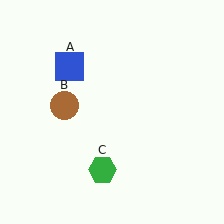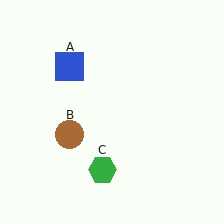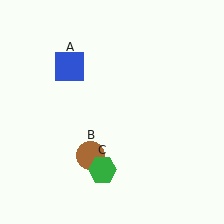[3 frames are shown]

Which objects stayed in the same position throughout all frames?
Blue square (object A) and green hexagon (object C) remained stationary.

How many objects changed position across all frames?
1 object changed position: brown circle (object B).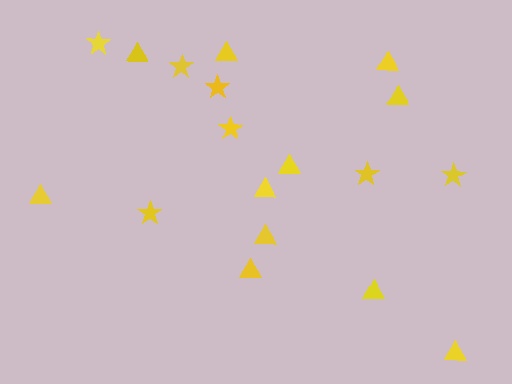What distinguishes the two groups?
There are 2 groups: one group of triangles (11) and one group of stars (7).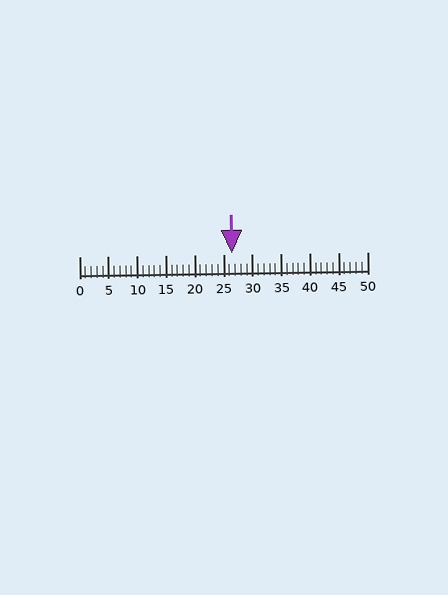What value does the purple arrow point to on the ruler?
The purple arrow points to approximately 26.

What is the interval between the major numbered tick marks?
The major tick marks are spaced 5 units apart.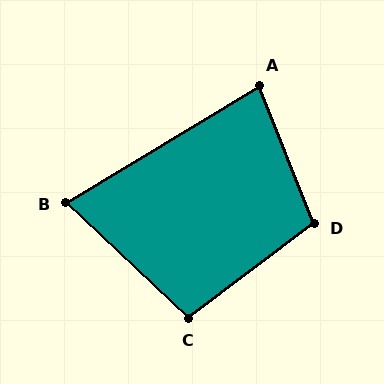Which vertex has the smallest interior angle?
B, at approximately 75 degrees.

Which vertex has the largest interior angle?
D, at approximately 105 degrees.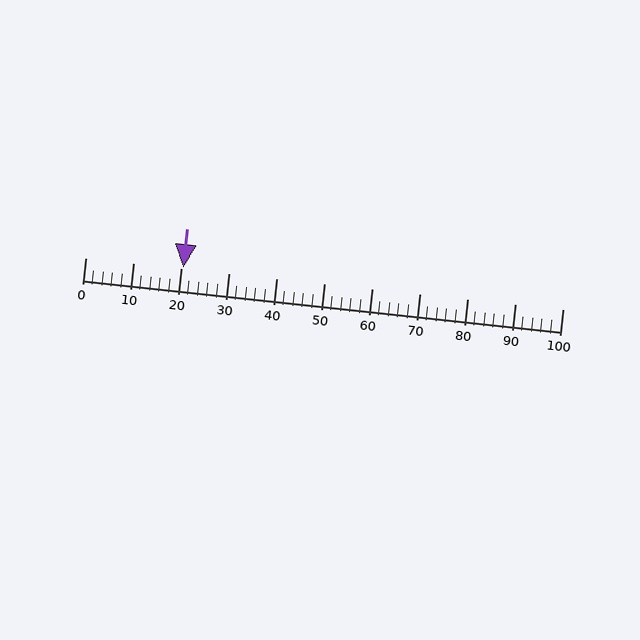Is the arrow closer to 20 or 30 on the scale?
The arrow is closer to 20.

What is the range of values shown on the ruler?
The ruler shows values from 0 to 100.